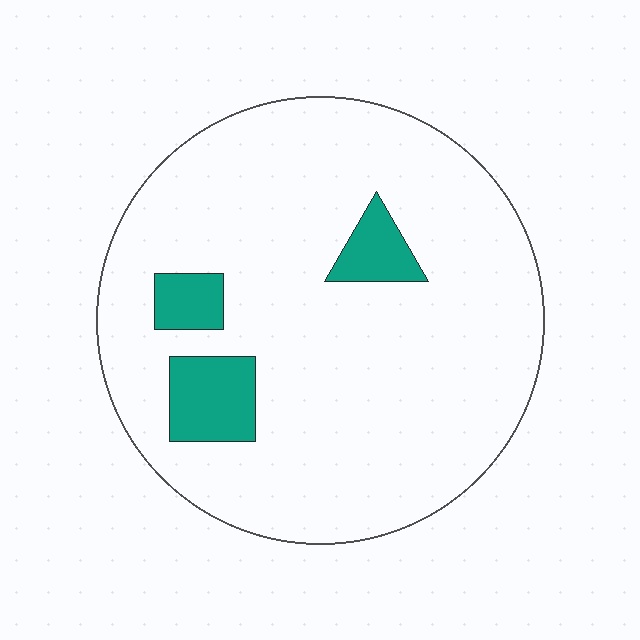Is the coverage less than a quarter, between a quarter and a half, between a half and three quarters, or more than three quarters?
Less than a quarter.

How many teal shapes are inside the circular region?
3.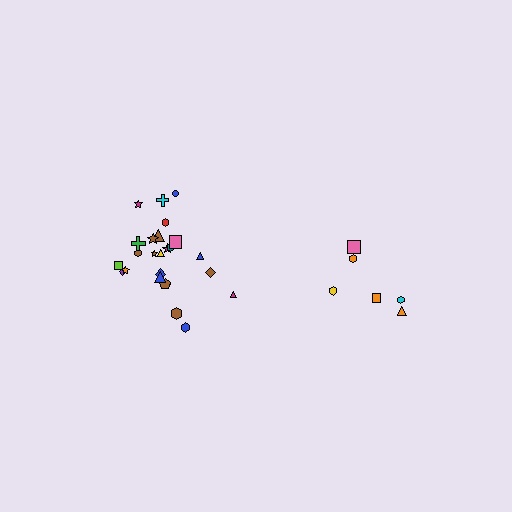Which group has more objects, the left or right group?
The left group.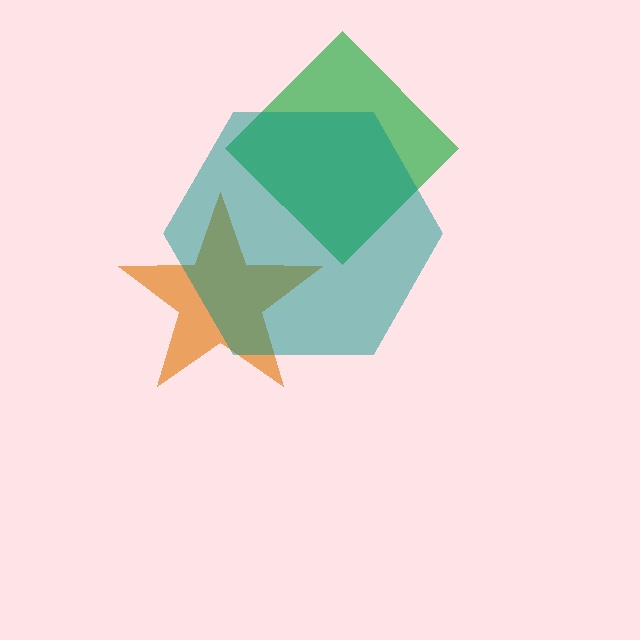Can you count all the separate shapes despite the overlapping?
Yes, there are 3 separate shapes.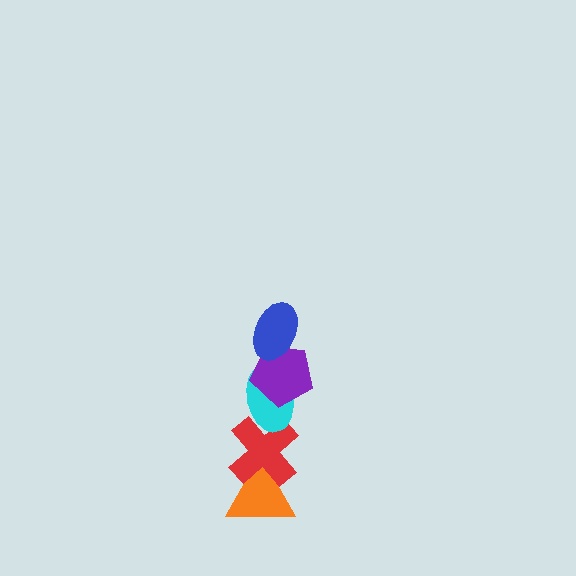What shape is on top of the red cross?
The cyan ellipse is on top of the red cross.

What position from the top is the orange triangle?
The orange triangle is 5th from the top.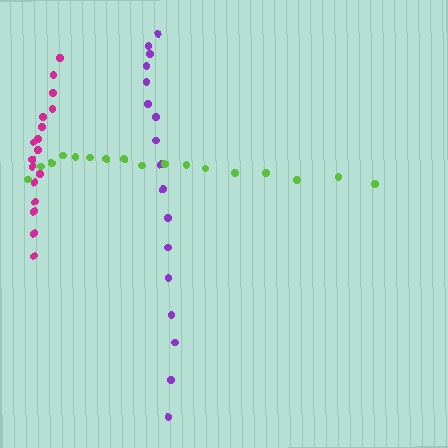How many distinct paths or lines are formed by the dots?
There are 3 distinct paths.